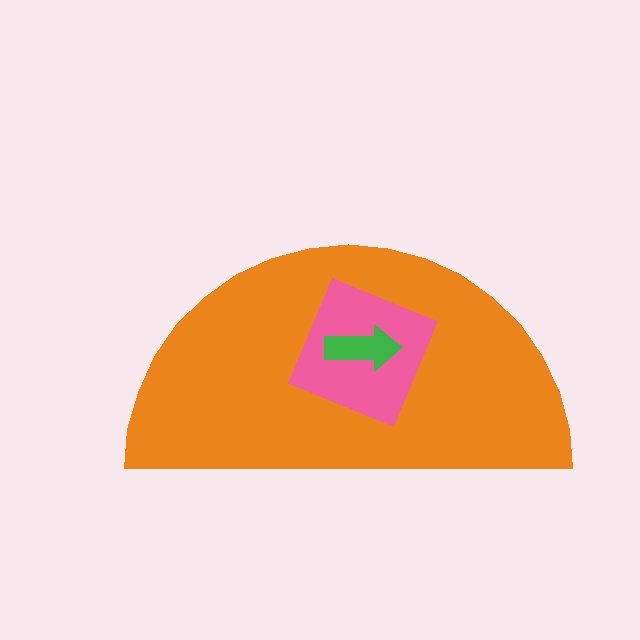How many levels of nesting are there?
3.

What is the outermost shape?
The orange semicircle.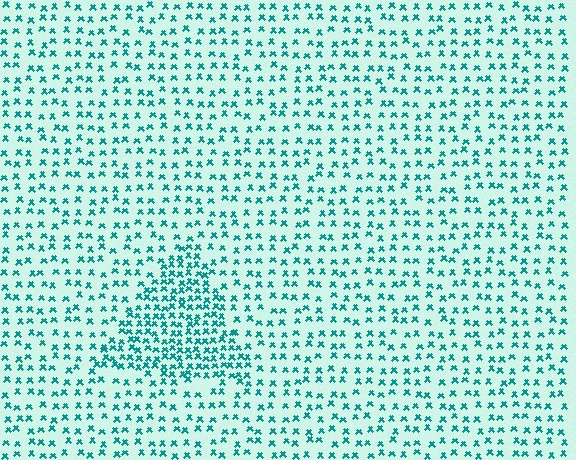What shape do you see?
I see a triangle.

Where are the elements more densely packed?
The elements are more densely packed inside the triangle boundary.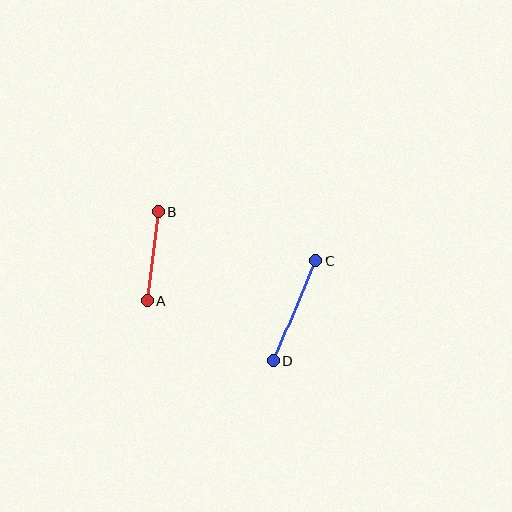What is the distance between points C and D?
The distance is approximately 109 pixels.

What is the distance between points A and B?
The distance is approximately 90 pixels.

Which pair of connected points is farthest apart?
Points C and D are farthest apart.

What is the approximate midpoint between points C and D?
The midpoint is at approximately (294, 311) pixels.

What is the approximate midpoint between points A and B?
The midpoint is at approximately (153, 256) pixels.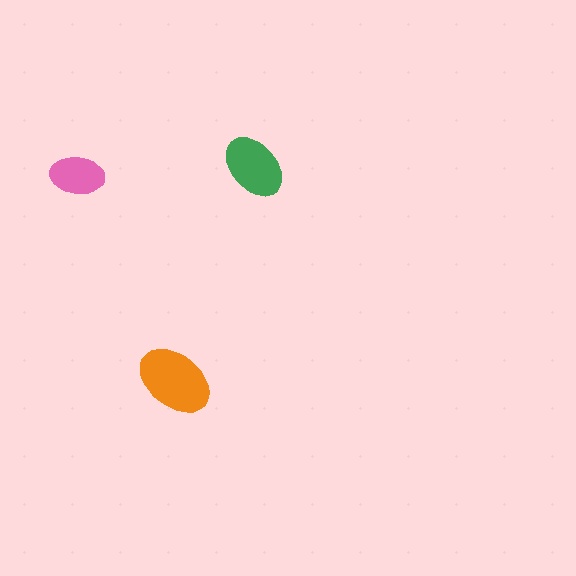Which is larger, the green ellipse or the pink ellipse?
The green one.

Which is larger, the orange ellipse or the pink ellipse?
The orange one.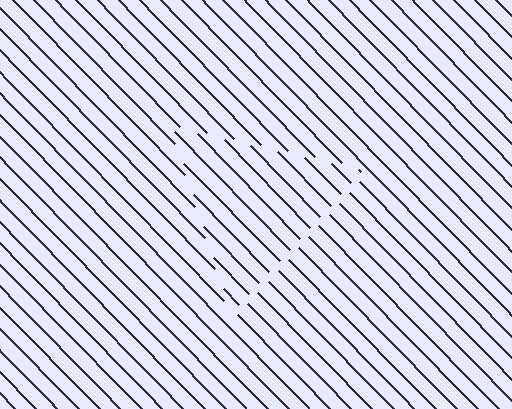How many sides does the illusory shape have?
3 sides — the line-ends trace a triangle.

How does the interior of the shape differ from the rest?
The interior of the shape contains the same grating, shifted by half a period — the contour is defined by the phase discontinuity where line-ends from the inner and outer gratings abut.